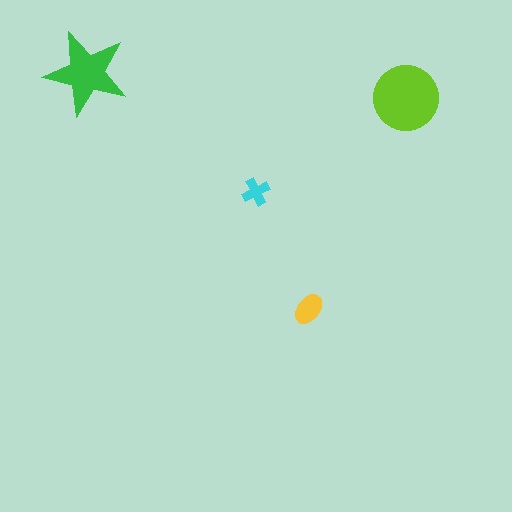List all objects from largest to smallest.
The lime circle, the green star, the yellow ellipse, the cyan cross.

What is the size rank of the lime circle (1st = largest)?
1st.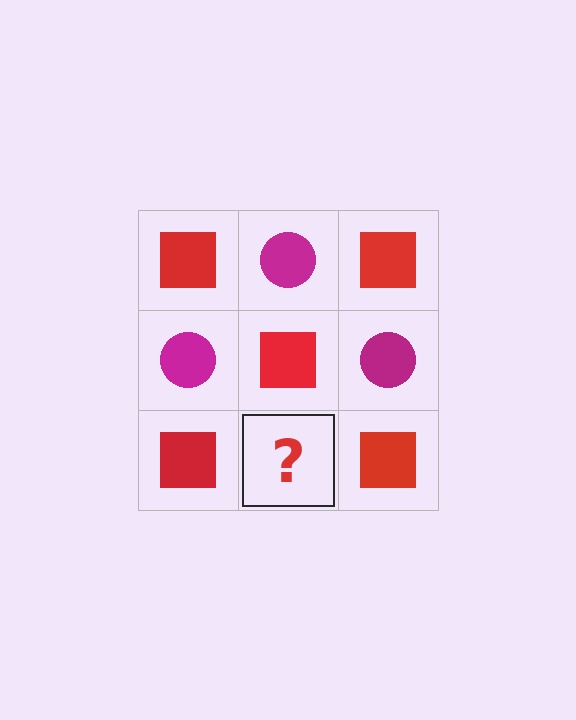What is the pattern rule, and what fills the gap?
The rule is that it alternates red square and magenta circle in a checkerboard pattern. The gap should be filled with a magenta circle.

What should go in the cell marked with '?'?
The missing cell should contain a magenta circle.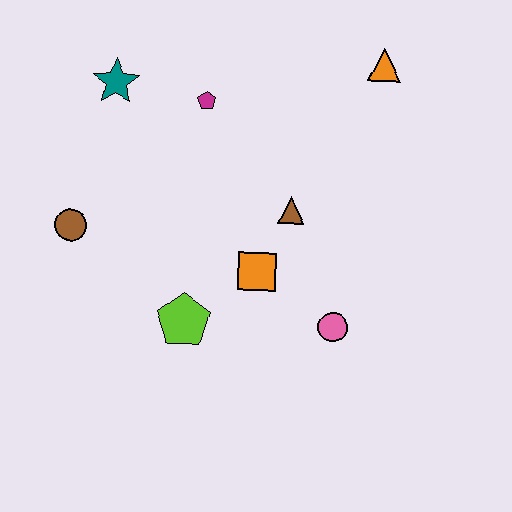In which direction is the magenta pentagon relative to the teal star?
The magenta pentagon is to the right of the teal star.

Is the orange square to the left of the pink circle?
Yes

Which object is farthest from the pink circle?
The teal star is farthest from the pink circle.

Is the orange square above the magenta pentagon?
No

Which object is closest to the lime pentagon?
The orange square is closest to the lime pentagon.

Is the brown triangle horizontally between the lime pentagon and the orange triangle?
Yes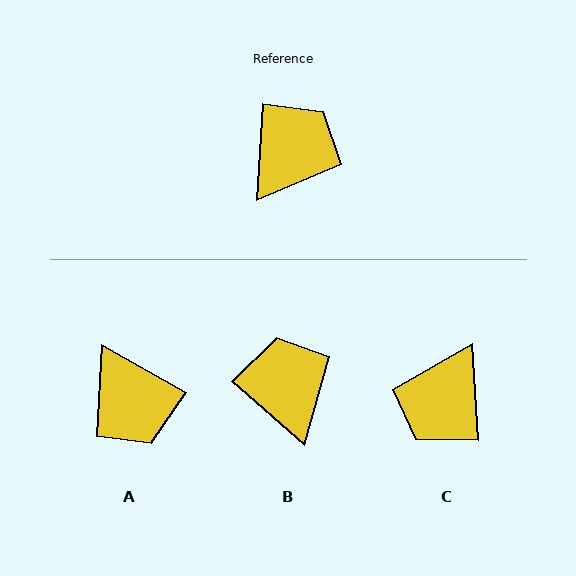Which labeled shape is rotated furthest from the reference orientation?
C, about 174 degrees away.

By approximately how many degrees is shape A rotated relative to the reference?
Approximately 117 degrees clockwise.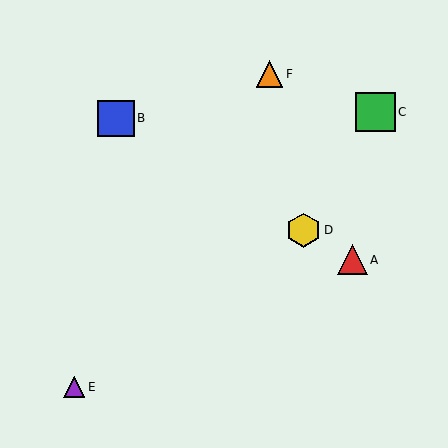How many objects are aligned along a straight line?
3 objects (A, B, D) are aligned along a straight line.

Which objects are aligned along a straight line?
Objects A, B, D are aligned along a straight line.